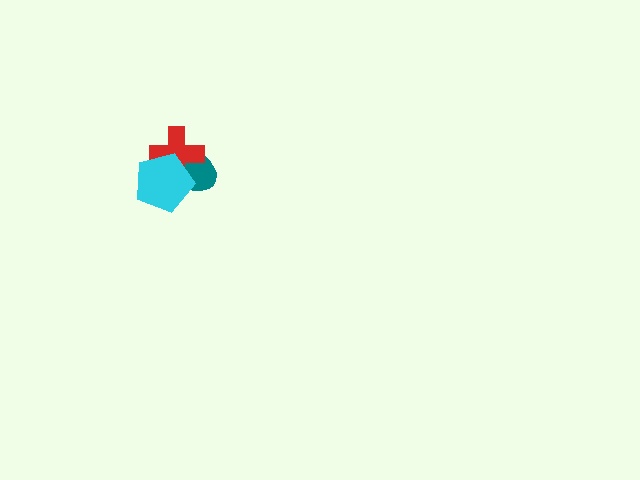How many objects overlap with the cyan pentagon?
2 objects overlap with the cyan pentagon.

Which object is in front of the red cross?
The cyan pentagon is in front of the red cross.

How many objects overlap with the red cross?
2 objects overlap with the red cross.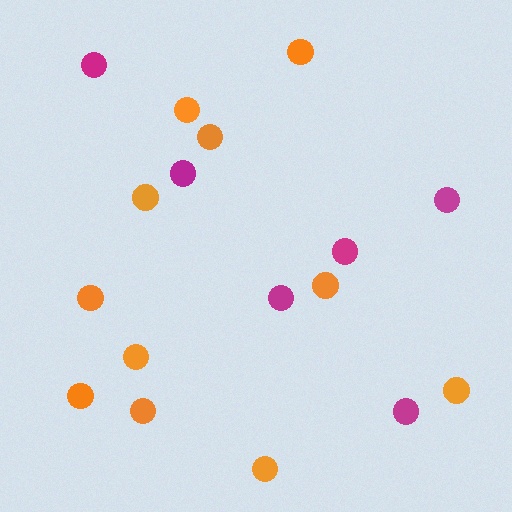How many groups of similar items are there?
There are 2 groups: one group of orange circles (11) and one group of magenta circles (6).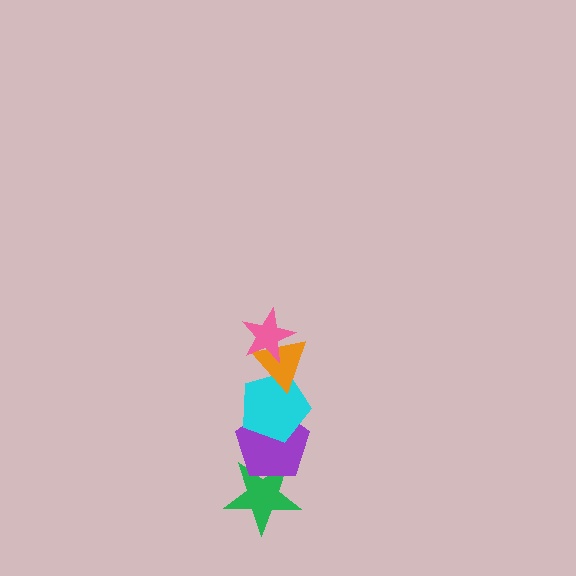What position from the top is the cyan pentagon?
The cyan pentagon is 3rd from the top.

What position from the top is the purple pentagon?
The purple pentagon is 4th from the top.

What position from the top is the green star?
The green star is 5th from the top.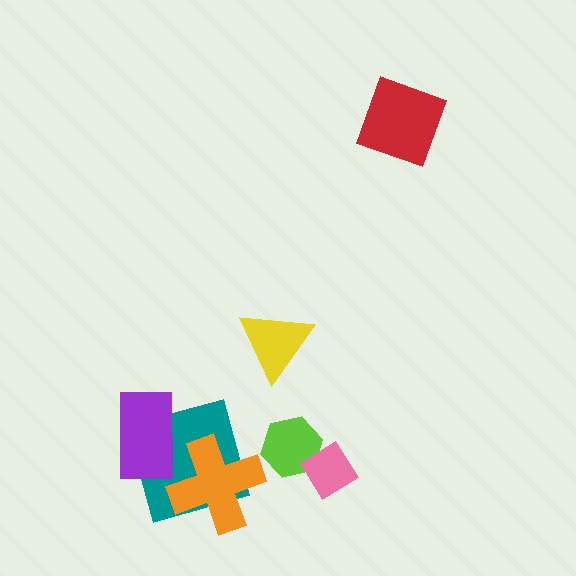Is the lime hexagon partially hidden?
Yes, it is partially covered by another shape.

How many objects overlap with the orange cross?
1 object overlaps with the orange cross.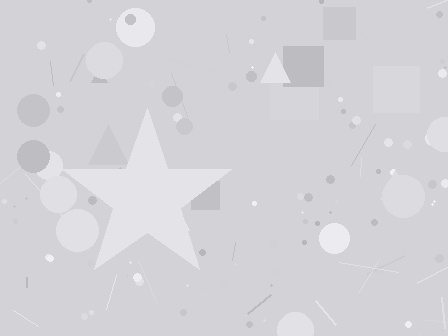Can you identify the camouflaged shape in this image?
The camouflaged shape is a star.